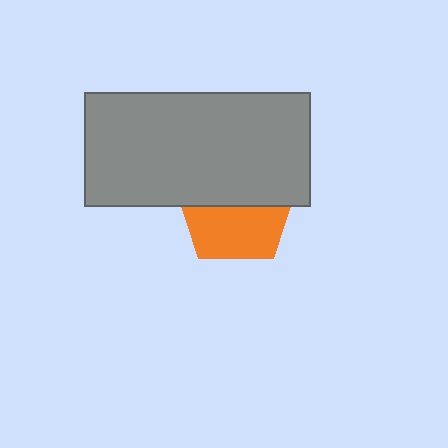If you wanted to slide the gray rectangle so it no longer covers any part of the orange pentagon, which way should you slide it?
Slide it up — that is the most direct way to separate the two shapes.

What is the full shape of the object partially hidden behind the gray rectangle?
The partially hidden object is an orange pentagon.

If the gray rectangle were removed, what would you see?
You would see the complete orange pentagon.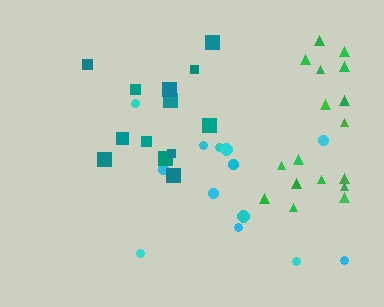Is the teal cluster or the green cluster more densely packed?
Teal.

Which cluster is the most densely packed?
Teal.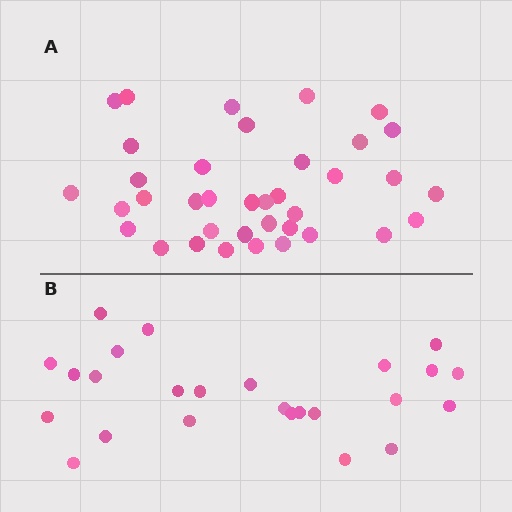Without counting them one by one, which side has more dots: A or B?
Region A (the top region) has more dots.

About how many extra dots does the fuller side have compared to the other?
Region A has roughly 12 or so more dots than region B.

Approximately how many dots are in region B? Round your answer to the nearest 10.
About 20 dots. (The exact count is 25, which rounds to 20.)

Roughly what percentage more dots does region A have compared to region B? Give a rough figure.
About 50% more.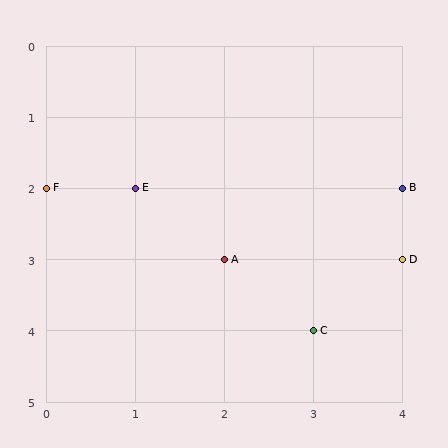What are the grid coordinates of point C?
Point C is at grid coordinates (3, 4).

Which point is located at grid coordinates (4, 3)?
Point D is at (4, 3).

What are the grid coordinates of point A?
Point A is at grid coordinates (2, 3).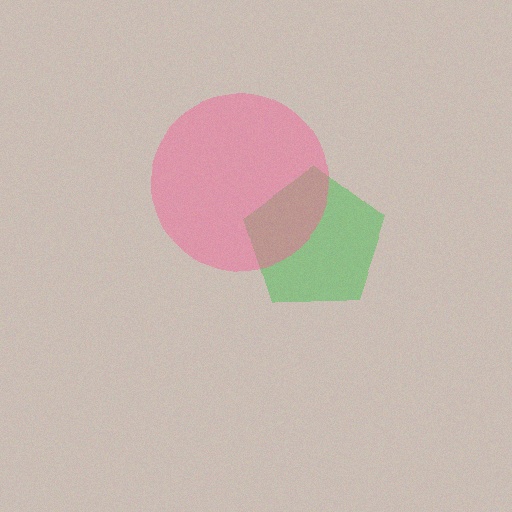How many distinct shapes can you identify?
There are 2 distinct shapes: a green pentagon, a pink circle.